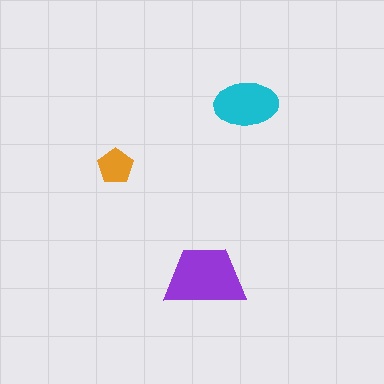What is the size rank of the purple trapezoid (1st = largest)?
1st.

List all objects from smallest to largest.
The orange pentagon, the cyan ellipse, the purple trapezoid.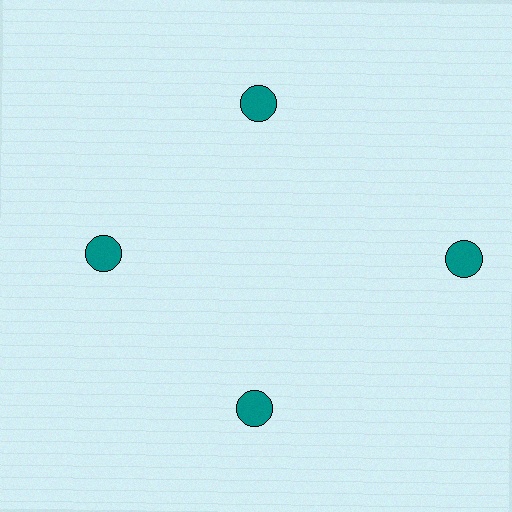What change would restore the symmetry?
The symmetry would be restored by moving it inward, back onto the ring so that all 4 circles sit at equal angles and equal distance from the center.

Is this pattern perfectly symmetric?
No. The 4 teal circles are arranged in a ring, but one element near the 3 o'clock position is pushed outward from the center, breaking the 4-fold rotational symmetry.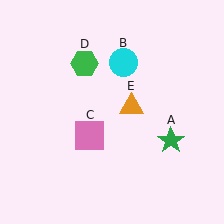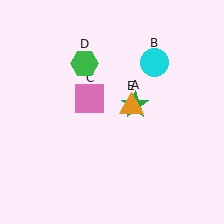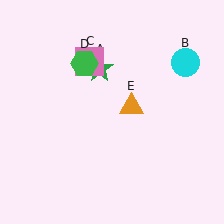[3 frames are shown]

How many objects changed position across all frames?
3 objects changed position: green star (object A), cyan circle (object B), pink square (object C).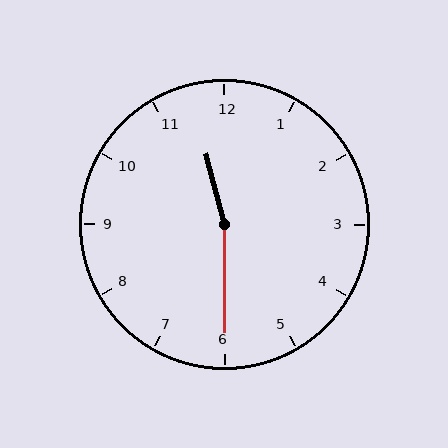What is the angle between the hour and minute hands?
Approximately 165 degrees.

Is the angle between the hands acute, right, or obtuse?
It is obtuse.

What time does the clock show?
11:30.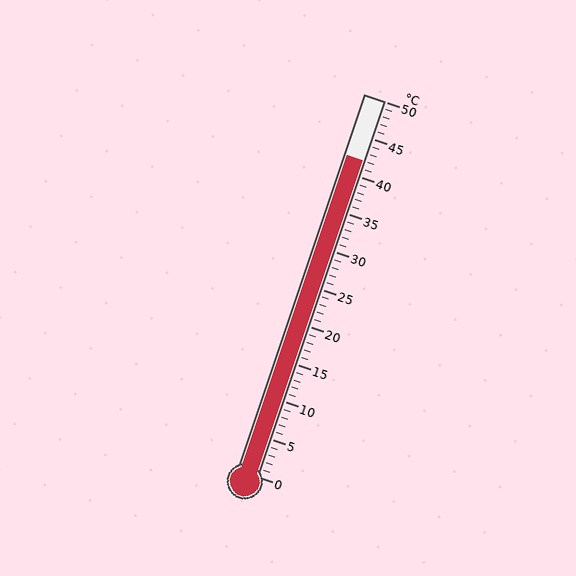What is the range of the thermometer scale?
The thermometer scale ranges from 0°C to 50°C.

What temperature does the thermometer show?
The thermometer shows approximately 42°C.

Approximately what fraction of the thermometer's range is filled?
The thermometer is filled to approximately 85% of its range.